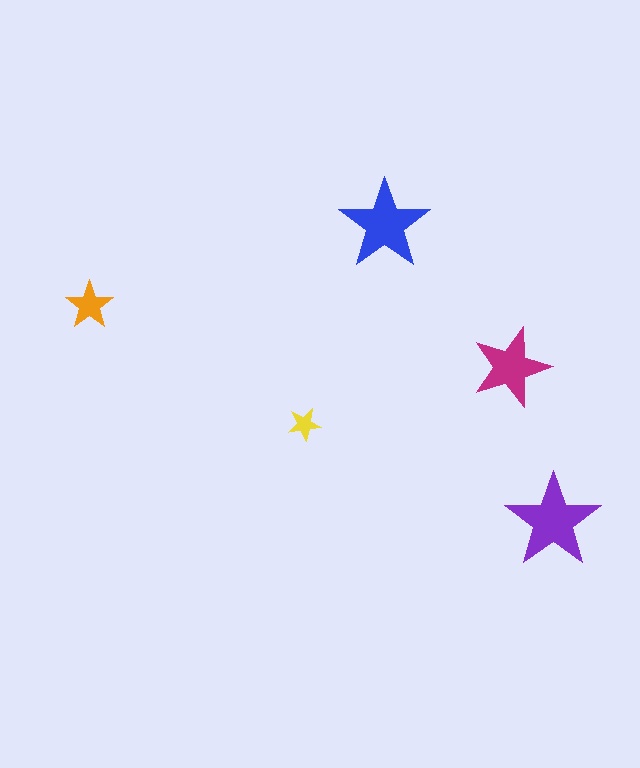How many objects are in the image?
There are 5 objects in the image.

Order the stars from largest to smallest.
the purple one, the blue one, the magenta one, the orange one, the yellow one.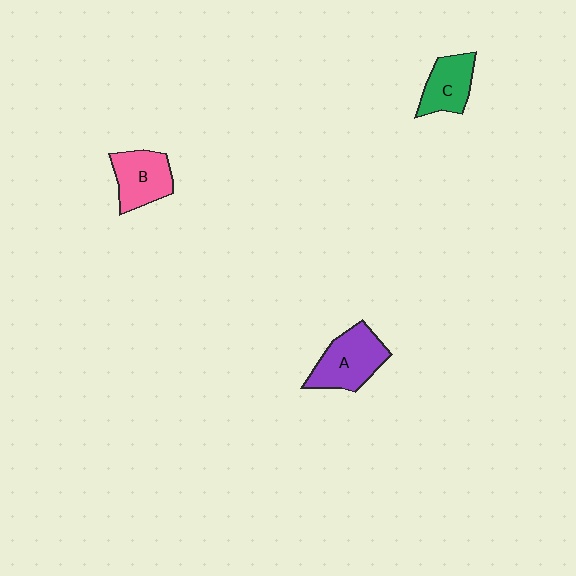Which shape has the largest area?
Shape A (purple).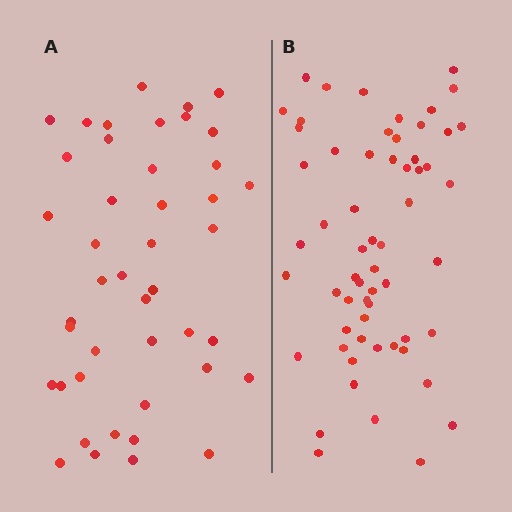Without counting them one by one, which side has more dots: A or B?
Region B (the right region) has more dots.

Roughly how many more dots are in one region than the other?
Region B has approximately 15 more dots than region A.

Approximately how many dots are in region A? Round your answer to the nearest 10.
About 40 dots. (The exact count is 44, which rounds to 40.)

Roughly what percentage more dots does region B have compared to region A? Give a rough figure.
About 35% more.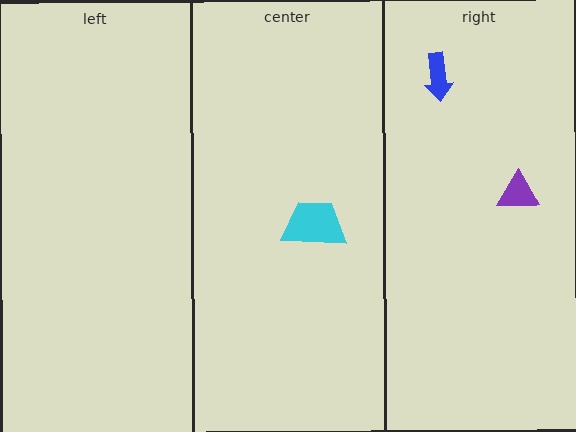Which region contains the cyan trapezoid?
The center region.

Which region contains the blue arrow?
The right region.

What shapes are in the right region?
The blue arrow, the purple triangle.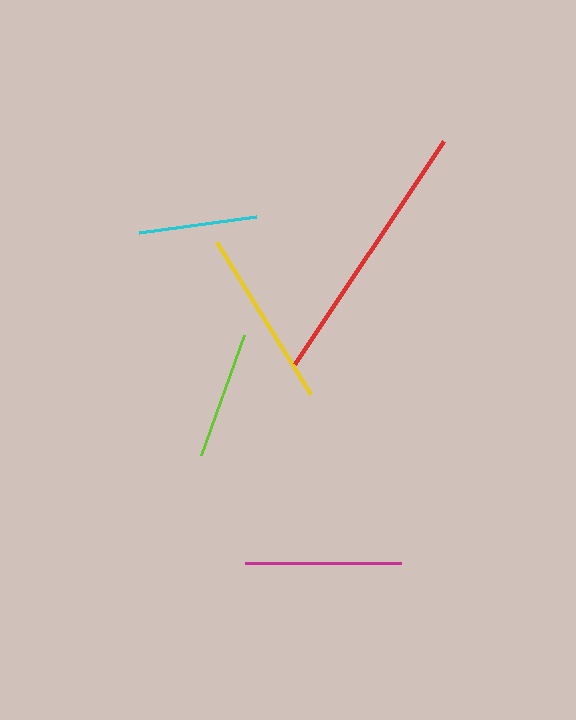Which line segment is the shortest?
The cyan line is the shortest at approximately 118 pixels.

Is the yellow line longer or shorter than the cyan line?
The yellow line is longer than the cyan line.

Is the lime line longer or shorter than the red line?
The red line is longer than the lime line.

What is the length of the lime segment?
The lime segment is approximately 127 pixels long.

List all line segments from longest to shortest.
From longest to shortest: red, yellow, magenta, lime, cyan.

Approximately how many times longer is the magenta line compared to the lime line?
The magenta line is approximately 1.2 times the length of the lime line.